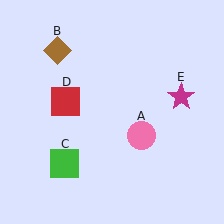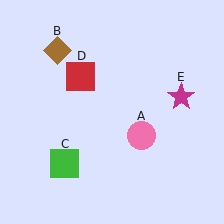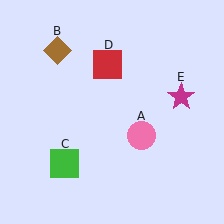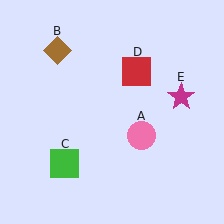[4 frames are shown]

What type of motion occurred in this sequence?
The red square (object D) rotated clockwise around the center of the scene.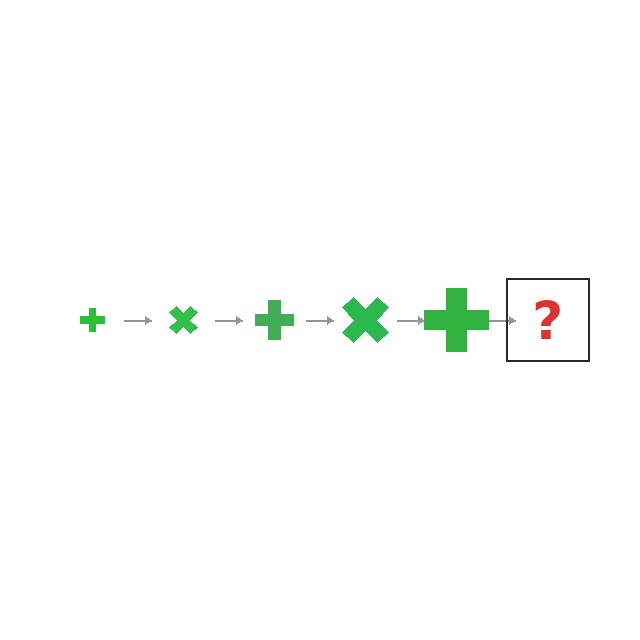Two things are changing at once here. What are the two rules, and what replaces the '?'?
The two rules are that the cross grows larger each step and it rotates 45 degrees each step. The '?' should be a cross, larger than the previous one and rotated 225 degrees from the start.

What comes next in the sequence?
The next element should be a cross, larger than the previous one and rotated 225 degrees from the start.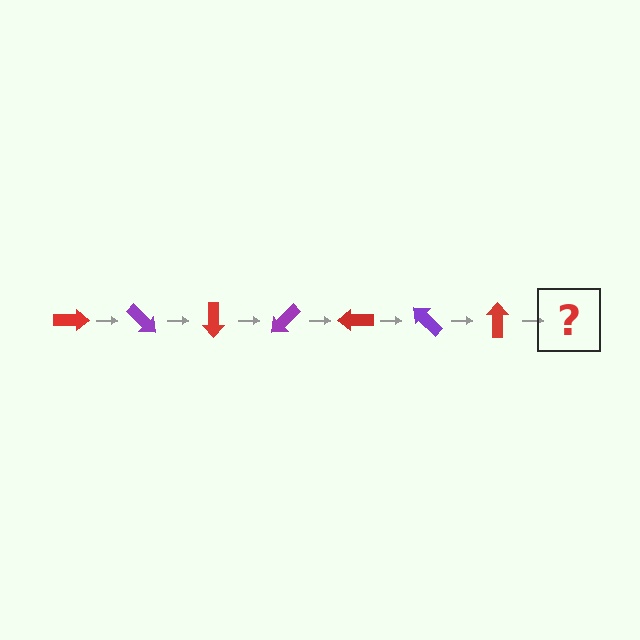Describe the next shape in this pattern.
It should be a purple arrow, rotated 315 degrees from the start.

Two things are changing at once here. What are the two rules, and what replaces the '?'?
The two rules are that it rotates 45 degrees each step and the color cycles through red and purple. The '?' should be a purple arrow, rotated 315 degrees from the start.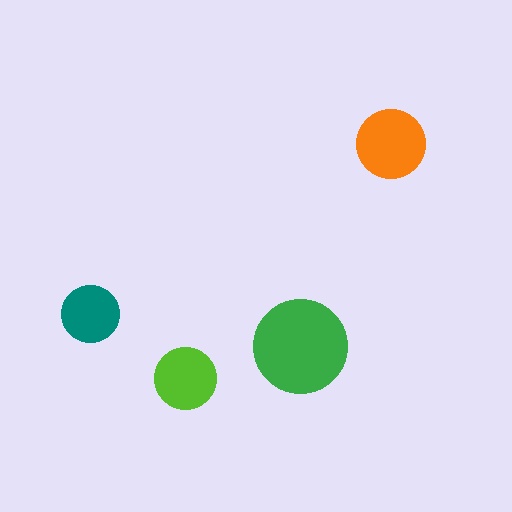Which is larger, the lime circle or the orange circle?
The orange one.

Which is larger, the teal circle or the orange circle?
The orange one.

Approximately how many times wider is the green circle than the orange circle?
About 1.5 times wider.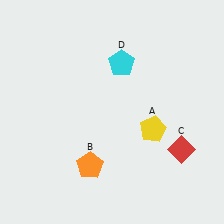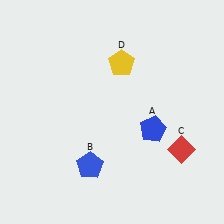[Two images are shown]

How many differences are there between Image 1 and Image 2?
There are 3 differences between the two images.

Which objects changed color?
A changed from yellow to blue. B changed from orange to blue. D changed from cyan to yellow.